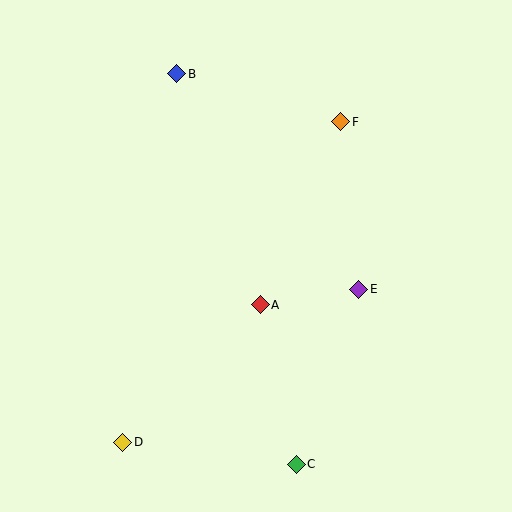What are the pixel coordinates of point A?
Point A is at (260, 305).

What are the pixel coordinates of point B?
Point B is at (177, 74).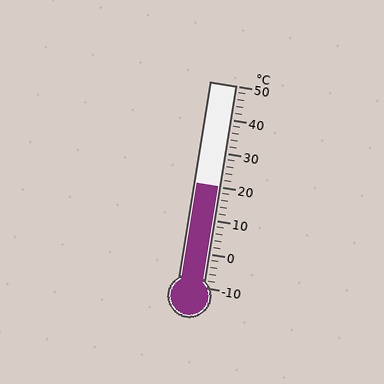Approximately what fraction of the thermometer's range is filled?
The thermometer is filled to approximately 50% of its range.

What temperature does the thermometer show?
The thermometer shows approximately 20°C.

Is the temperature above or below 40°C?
The temperature is below 40°C.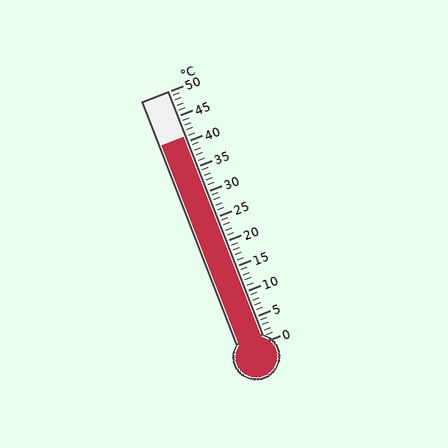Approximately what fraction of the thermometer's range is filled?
The thermometer is filled to approximately 80% of its range.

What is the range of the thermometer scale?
The thermometer scale ranges from 0°C to 50°C.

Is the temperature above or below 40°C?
The temperature is above 40°C.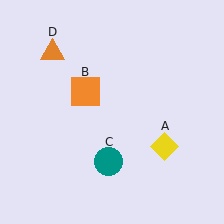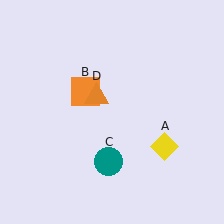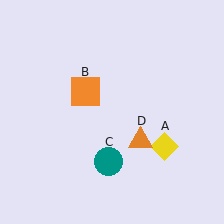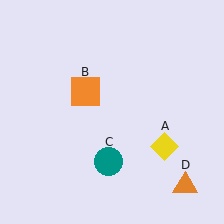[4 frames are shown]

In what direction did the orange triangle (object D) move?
The orange triangle (object D) moved down and to the right.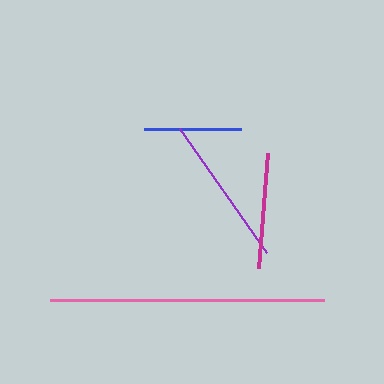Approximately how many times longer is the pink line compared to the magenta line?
The pink line is approximately 2.4 times the length of the magenta line.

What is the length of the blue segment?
The blue segment is approximately 98 pixels long.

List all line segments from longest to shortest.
From longest to shortest: pink, purple, magenta, blue.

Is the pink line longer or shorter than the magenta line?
The pink line is longer than the magenta line.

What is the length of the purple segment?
The purple segment is approximately 151 pixels long.